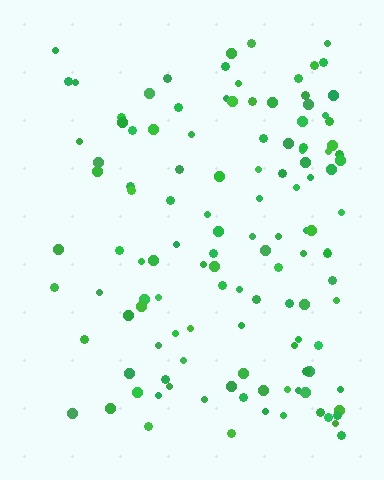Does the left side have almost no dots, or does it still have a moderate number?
Still a moderate number, just noticeably fewer than the right.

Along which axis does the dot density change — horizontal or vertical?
Horizontal.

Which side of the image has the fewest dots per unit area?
The left.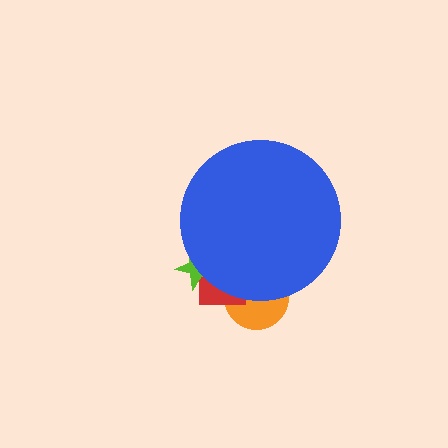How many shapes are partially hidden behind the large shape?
3 shapes are partially hidden.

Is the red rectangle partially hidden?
Yes, the red rectangle is partially hidden behind the blue circle.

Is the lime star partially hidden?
Yes, the lime star is partially hidden behind the blue circle.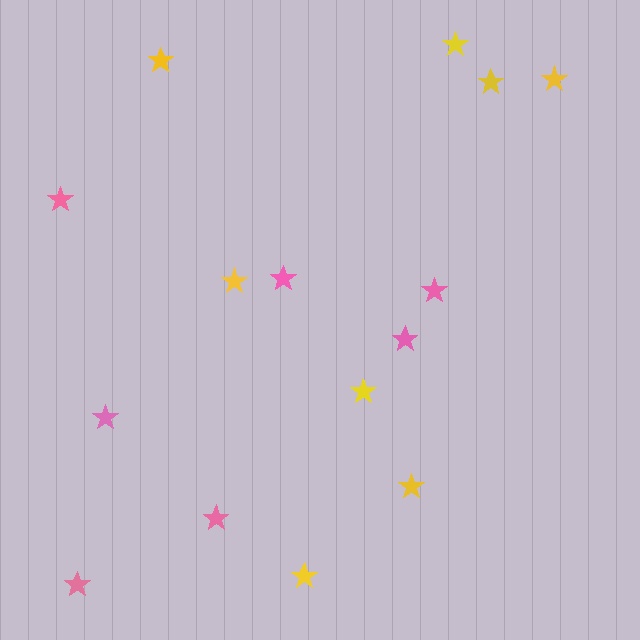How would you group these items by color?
There are 2 groups: one group of yellow stars (8) and one group of pink stars (7).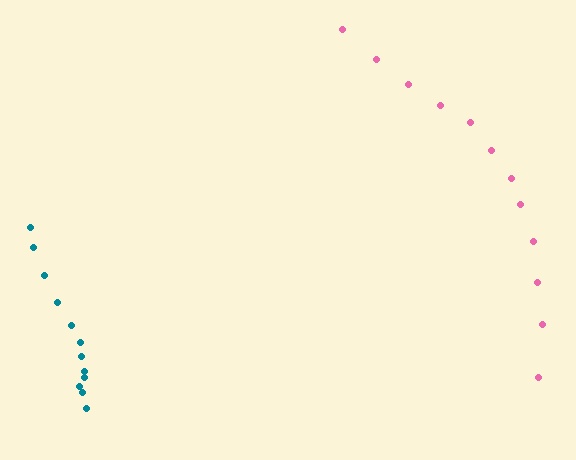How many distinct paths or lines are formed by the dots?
There are 2 distinct paths.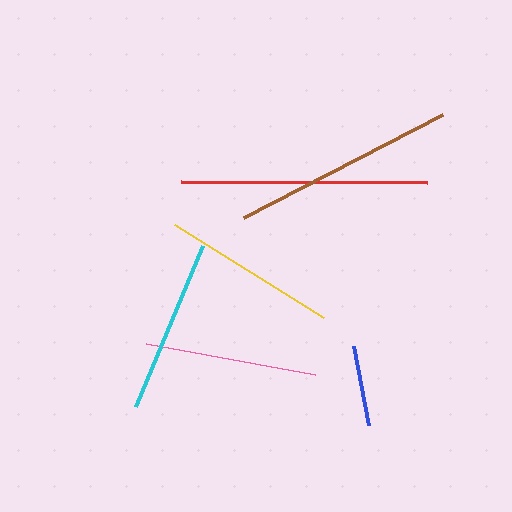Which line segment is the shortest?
The blue line is the shortest at approximately 81 pixels.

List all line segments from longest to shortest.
From longest to shortest: red, brown, yellow, cyan, pink, blue.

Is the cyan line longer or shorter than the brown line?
The brown line is longer than the cyan line.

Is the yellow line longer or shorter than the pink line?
The yellow line is longer than the pink line.